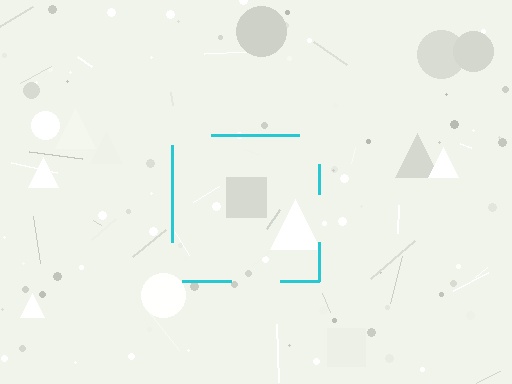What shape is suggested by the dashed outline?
The dashed outline suggests a square.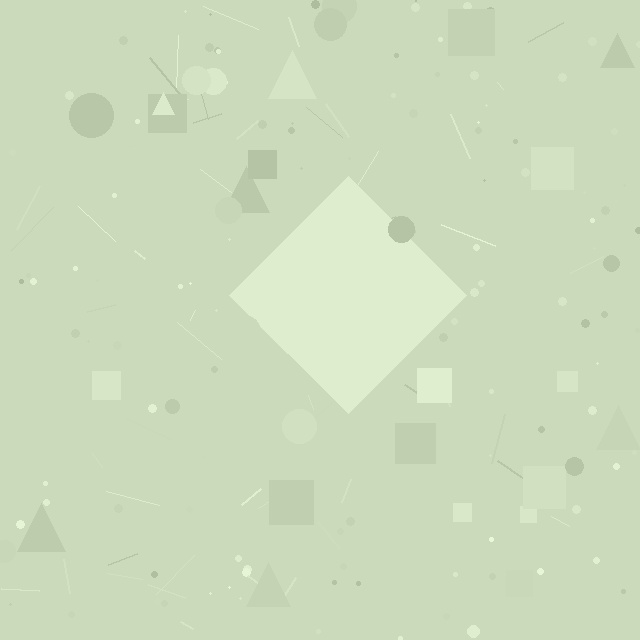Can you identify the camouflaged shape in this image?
The camouflaged shape is a diamond.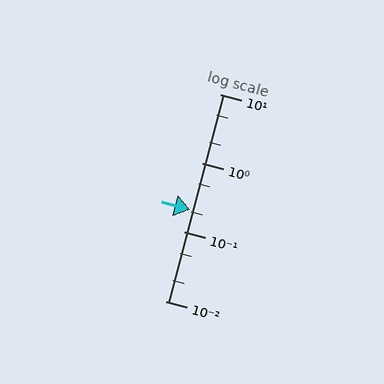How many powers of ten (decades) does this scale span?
The scale spans 3 decades, from 0.01 to 10.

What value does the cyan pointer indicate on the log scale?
The pointer indicates approximately 0.21.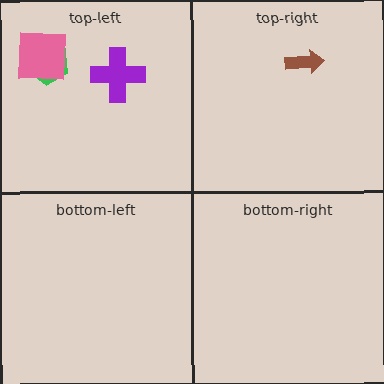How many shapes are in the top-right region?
1.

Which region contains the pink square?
The top-left region.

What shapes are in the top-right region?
The brown arrow.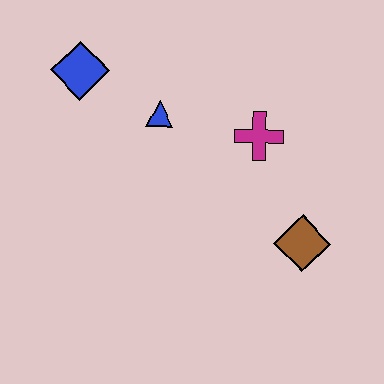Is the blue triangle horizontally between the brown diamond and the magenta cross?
No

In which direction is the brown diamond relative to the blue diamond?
The brown diamond is to the right of the blue diamond.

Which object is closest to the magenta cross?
The blue triangle is closest to the magenta cross.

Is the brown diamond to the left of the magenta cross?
No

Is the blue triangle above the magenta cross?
Yes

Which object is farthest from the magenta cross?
The blue diamond is farthest from the magenta cross.